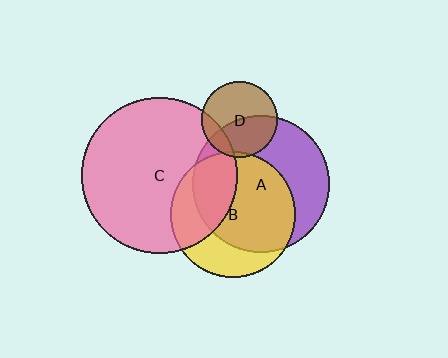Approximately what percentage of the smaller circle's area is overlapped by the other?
Approximately 5%.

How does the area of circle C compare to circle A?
Approximately 1.3 times.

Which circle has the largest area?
Circle C (pink).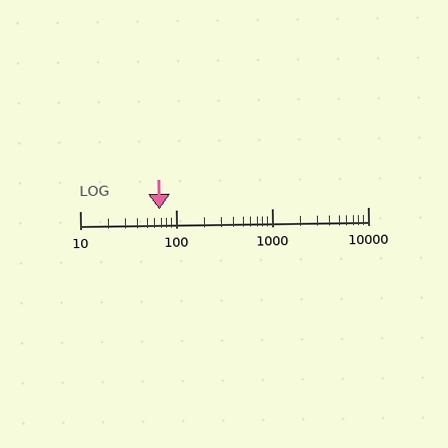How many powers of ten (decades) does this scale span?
The scale spans 3 decades, from 10 to 10000.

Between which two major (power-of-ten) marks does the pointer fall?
The pointer is between 10 and 100.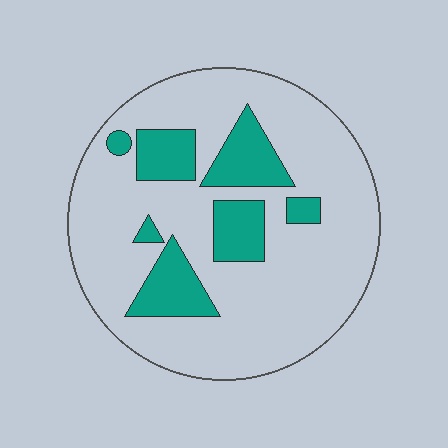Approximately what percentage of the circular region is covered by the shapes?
Approximately 20%.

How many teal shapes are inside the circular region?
7.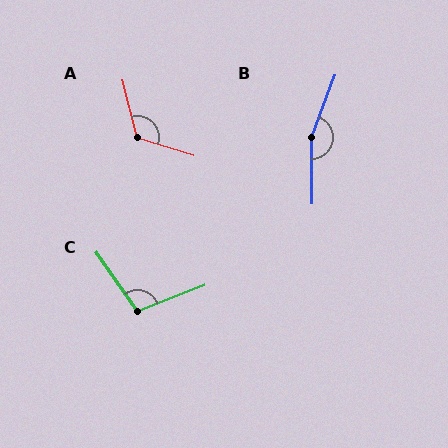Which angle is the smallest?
C, at approximately 104 degrees.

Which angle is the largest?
B, at approximately 160 degrees.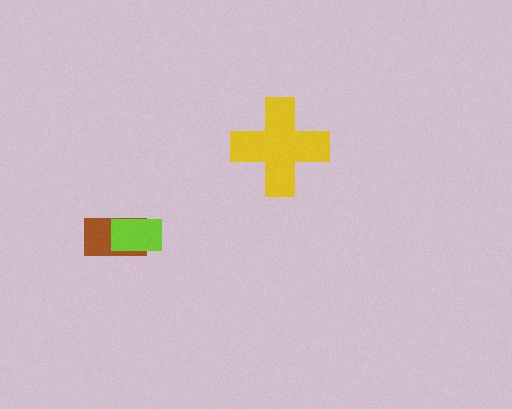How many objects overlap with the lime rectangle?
1 object overlaps with the lime rectangle.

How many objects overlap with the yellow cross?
0 objects overlap with the yellow cross.